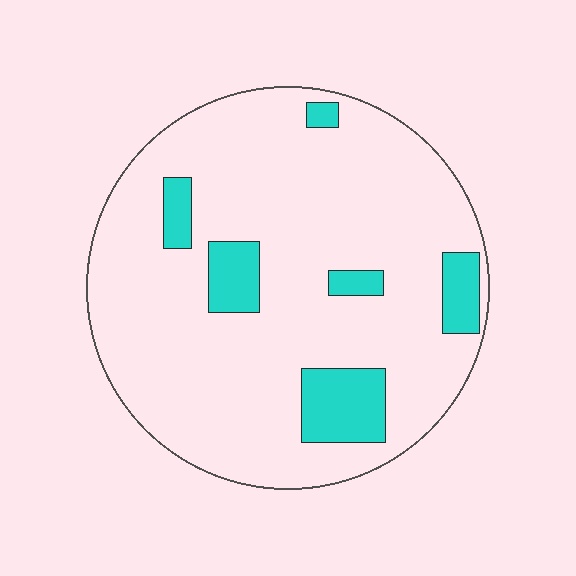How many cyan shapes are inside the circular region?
6.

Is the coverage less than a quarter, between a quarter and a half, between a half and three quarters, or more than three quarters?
Less than a quarter.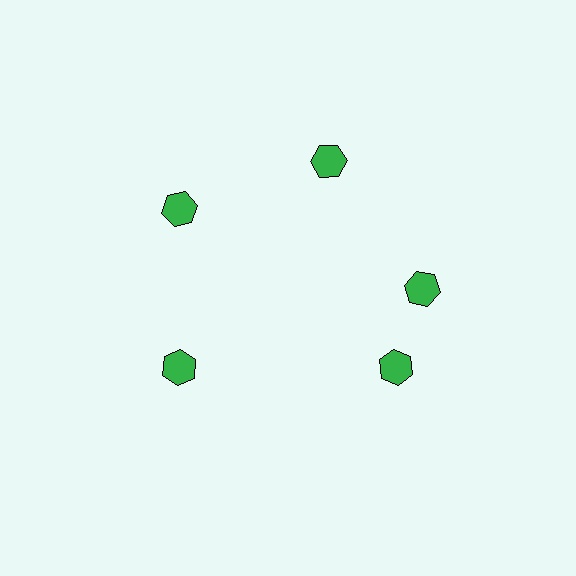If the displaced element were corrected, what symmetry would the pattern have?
It would have 5-fold rotational symmetry — the pattern would map onto itself every 72 degrees.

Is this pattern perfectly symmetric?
No. The 5 green hexagons are arranged in a ring, but one element near the 5 o'clock position is rotated out of alignment along the ring, breaking the 5-fold rotational symmetry.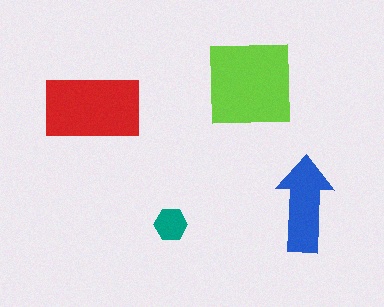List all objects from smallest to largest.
The teal hexagon, the blue arrow, the red rectangle, the lime square.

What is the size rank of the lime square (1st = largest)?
1st.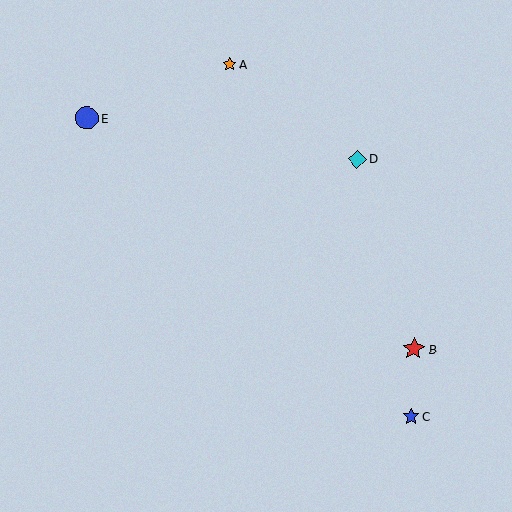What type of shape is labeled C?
Shape C is a blue star.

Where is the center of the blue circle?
The center of the blue circle is at (87, 118).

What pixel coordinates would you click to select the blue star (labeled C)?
Click at (411, 417) to select the blue star C.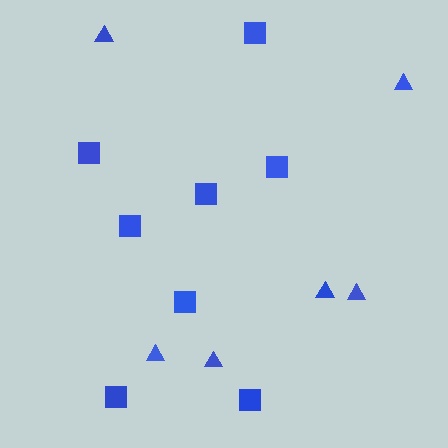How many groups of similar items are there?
There are 2 groups: one group of triangles (6) and one group of squares (8).